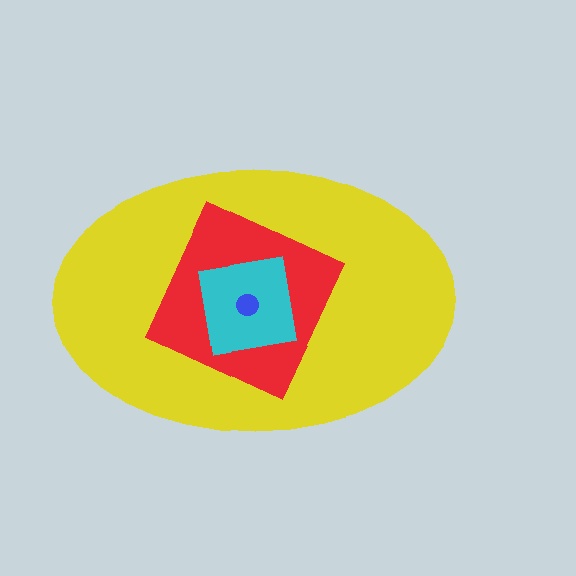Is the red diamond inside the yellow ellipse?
Yes.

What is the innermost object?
The blue circle.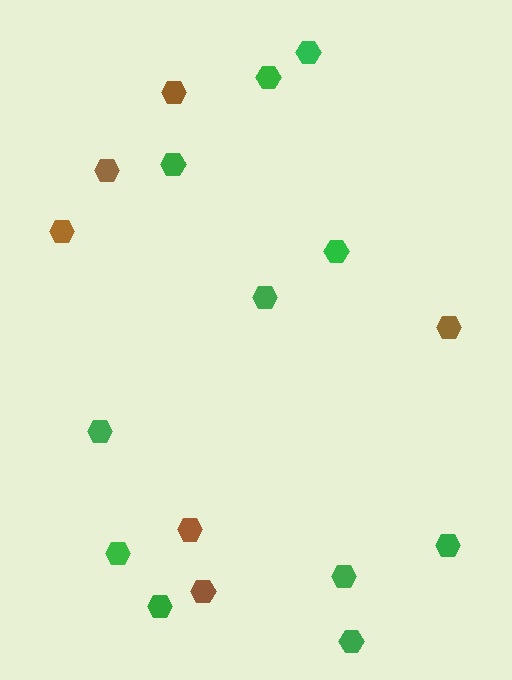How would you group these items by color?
There are 2 groups: one group of brown hexagons (6) and one group of green hexagons (11).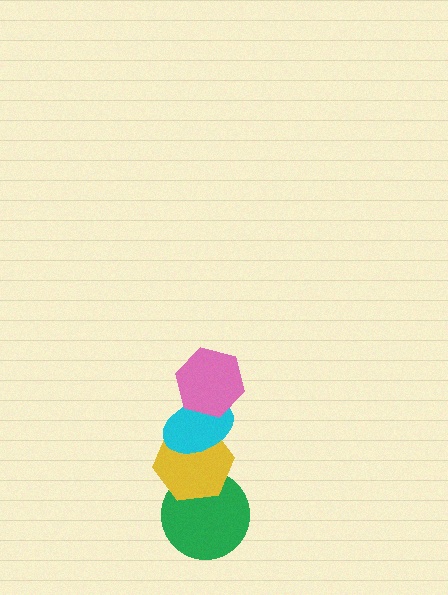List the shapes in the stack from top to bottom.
From top to bottom: the pink hexagon, the cyan ellipse, the yellow hexagon, the green circle.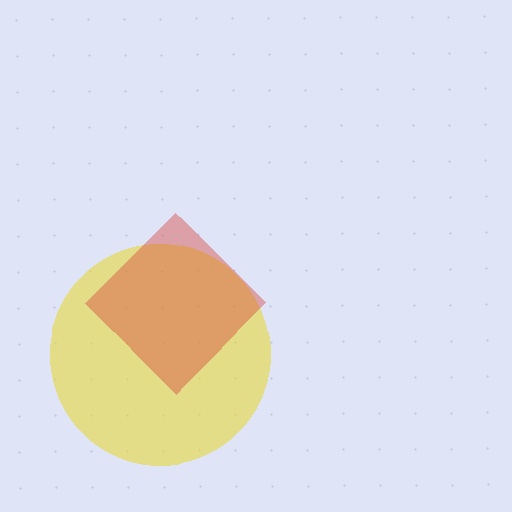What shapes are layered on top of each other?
The layered shapes are: a yellow circle, a red diamond.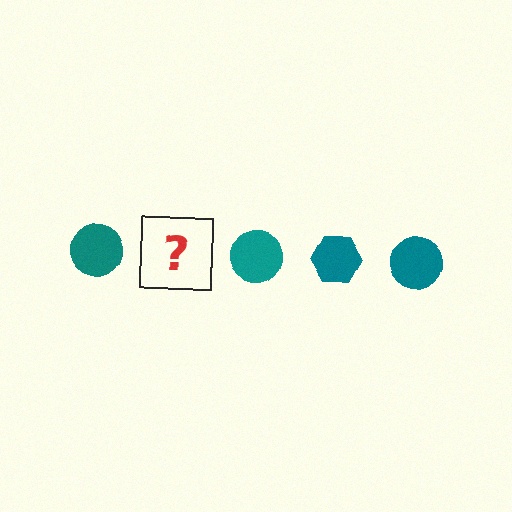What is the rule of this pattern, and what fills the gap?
The rule is that the pattern cycles through circle, hexagon shapes in teal. The gap should be filled with a teal hexagon.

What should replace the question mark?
The question mark should be replaced with a teal hexagon.